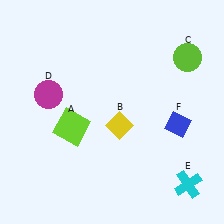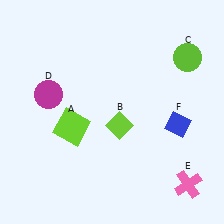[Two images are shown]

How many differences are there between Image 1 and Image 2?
There are 2 differences between the two images.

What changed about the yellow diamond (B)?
In Image 1, B is yellow. In Image 2, it changed to lime.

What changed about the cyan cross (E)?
In Image 1, E is cyan. In Image 2, it changed to pink.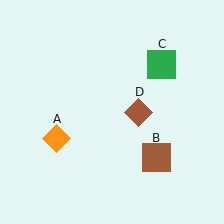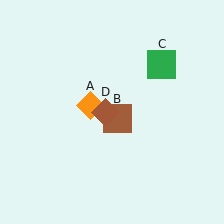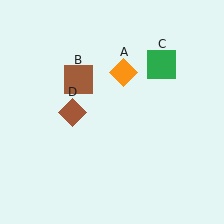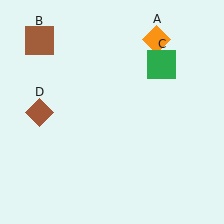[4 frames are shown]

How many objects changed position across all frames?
3 objects changed position: orange diamond (object A), brown square (object B), brown diamond (object D).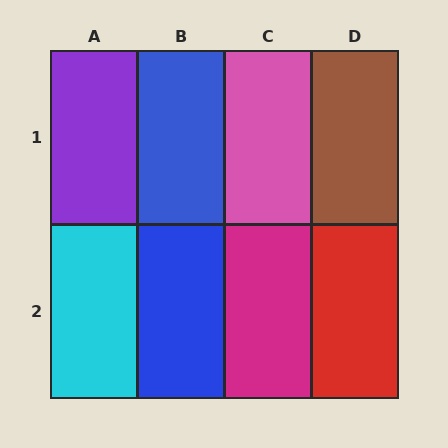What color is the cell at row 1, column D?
Brown.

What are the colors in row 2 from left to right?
Cyan, blue, magenta, red.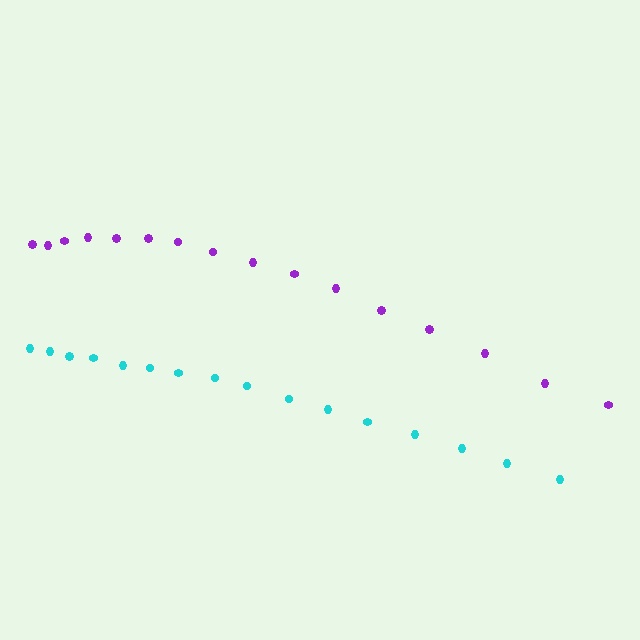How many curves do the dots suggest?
There are 2 distinct paths.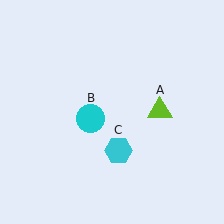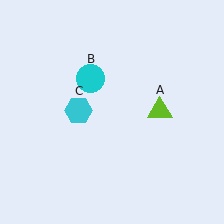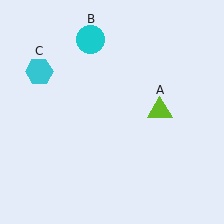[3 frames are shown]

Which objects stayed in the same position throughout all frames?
Lime triangle (object A) remained stationary.